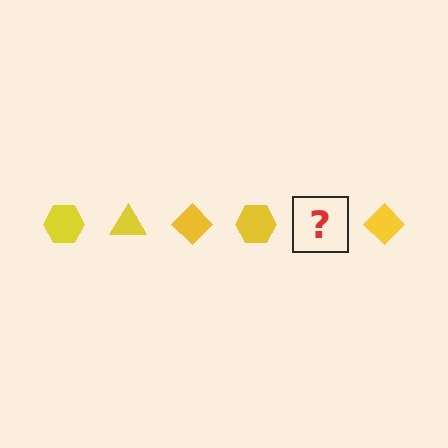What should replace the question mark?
The question mark should be replaced with a yellow triangle.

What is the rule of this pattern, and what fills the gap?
The rule is that the pattern cycles through hexagon, triangle, diamond shapes in yellow. The gap should be filled with a yellow triangle.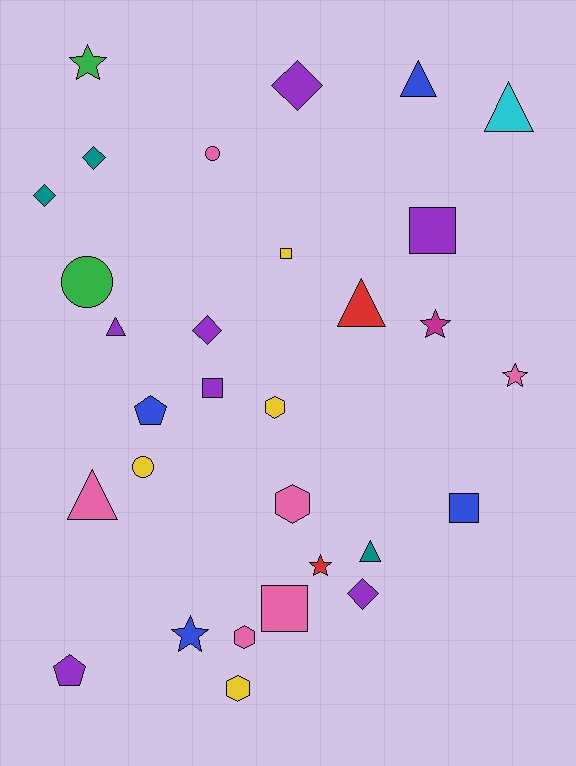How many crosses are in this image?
There are no crosses.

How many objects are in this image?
There are 30 objects.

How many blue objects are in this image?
There are 4 blue objects.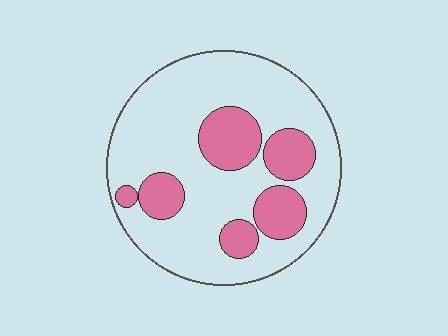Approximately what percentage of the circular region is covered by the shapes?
Approximately 25%.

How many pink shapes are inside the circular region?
6.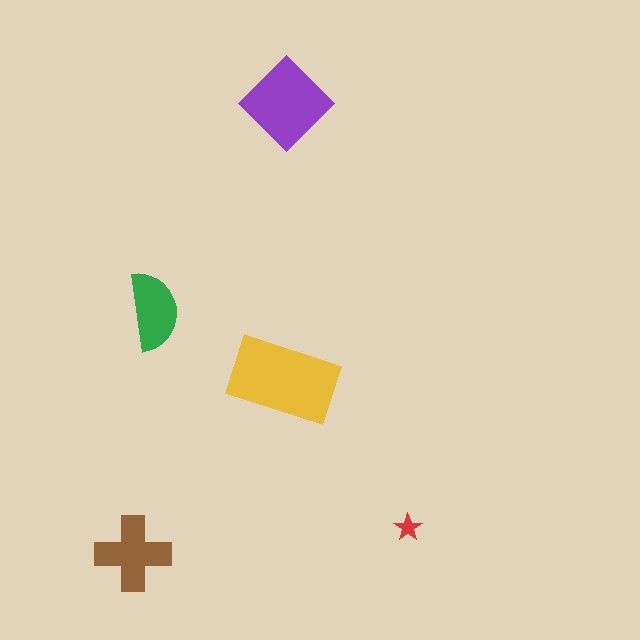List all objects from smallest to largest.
The red star, the green semicircle, the brown cross, the purple diamond, the yellow rectangle.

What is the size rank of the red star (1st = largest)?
5th.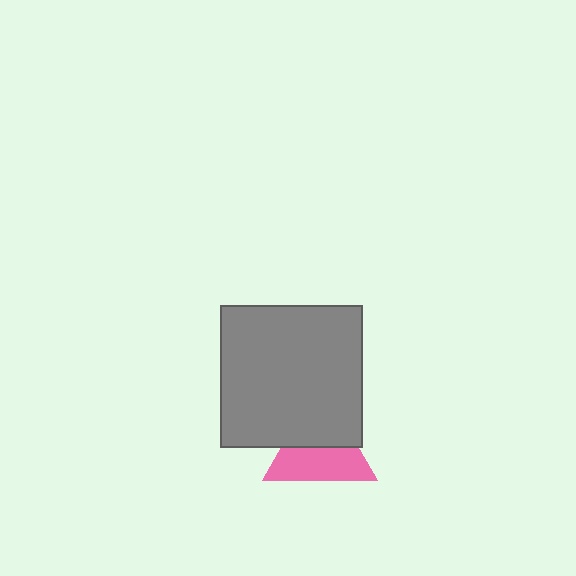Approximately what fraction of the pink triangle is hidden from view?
Roughly 44% of the pink triangle is hidden behind the gray square.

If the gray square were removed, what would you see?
You would see the complete pink triangle.